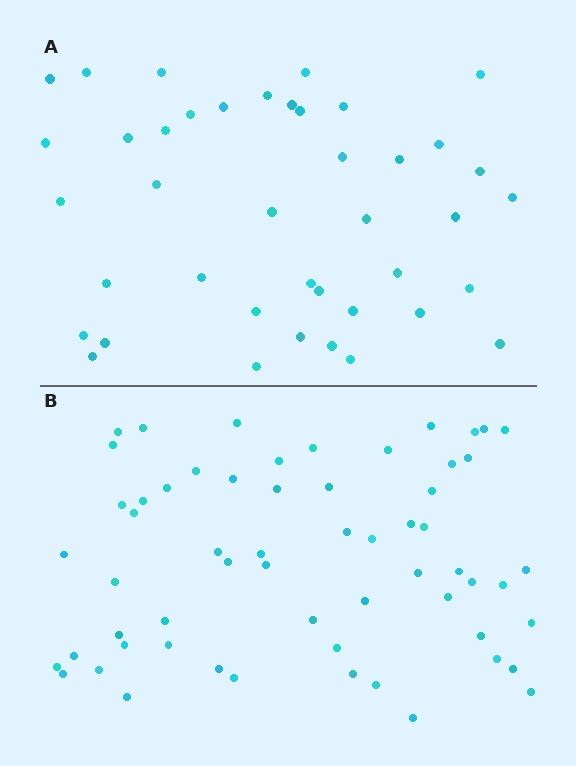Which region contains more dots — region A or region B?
Region B (the bottom region) has more dots.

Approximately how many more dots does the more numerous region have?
Region B has approximately 20 more dots than region A.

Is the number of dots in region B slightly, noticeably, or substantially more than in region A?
Region B has substantially more. The ratio is roughly 1.5 to 1.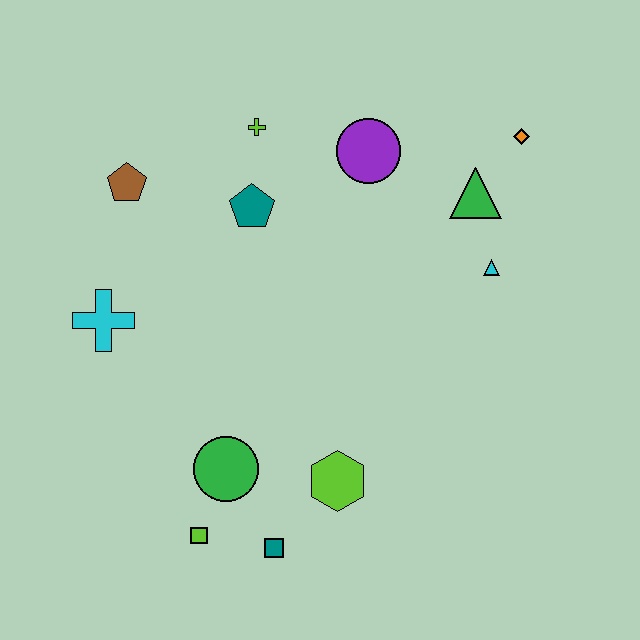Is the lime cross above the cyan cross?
Yes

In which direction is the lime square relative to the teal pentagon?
The lime square is below the teal pentagon.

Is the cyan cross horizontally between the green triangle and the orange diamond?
No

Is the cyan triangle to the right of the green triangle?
Yes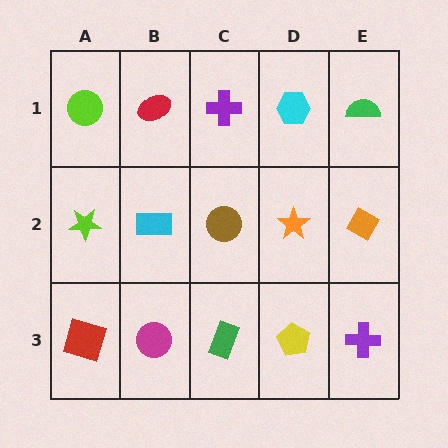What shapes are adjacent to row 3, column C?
A brown circle (row 2, column C), a magenta circle (row 3, column B), a yellow pentagon (row 3, column D).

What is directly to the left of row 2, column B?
A lime star.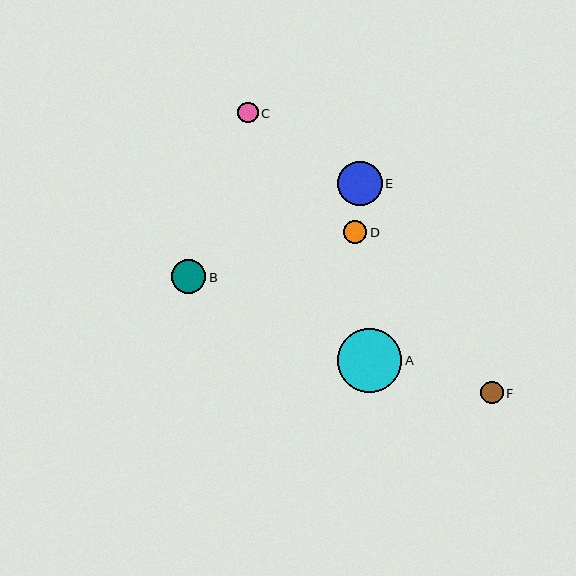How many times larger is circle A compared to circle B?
Circle A is approximately 1.9 times the size of circle B.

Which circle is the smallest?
Circle C is the smallest with a size of approximately 21 pixels.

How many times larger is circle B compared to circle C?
Circle B is approximately 1.6 times the size of circle C.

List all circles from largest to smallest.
From largest to smallest: A, E, B, D, F, C.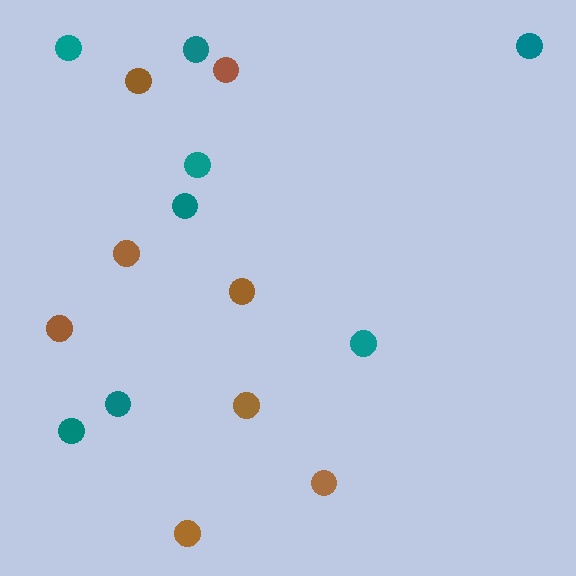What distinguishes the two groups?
There are 2 groups: one group of brown circles (8) and one group of teal circles (8).